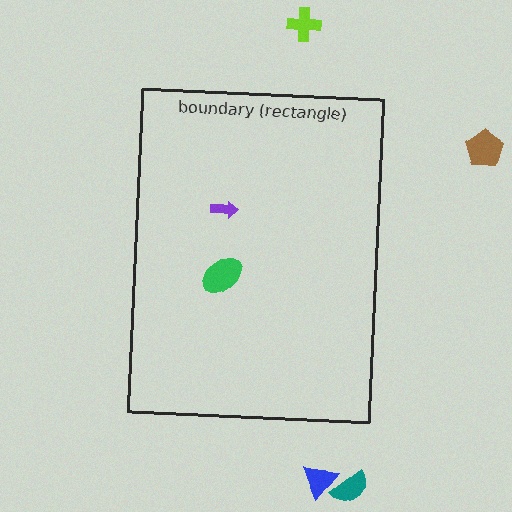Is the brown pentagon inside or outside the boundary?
Outside.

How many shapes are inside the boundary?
2 inside, 4 outside.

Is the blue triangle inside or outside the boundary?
Outside.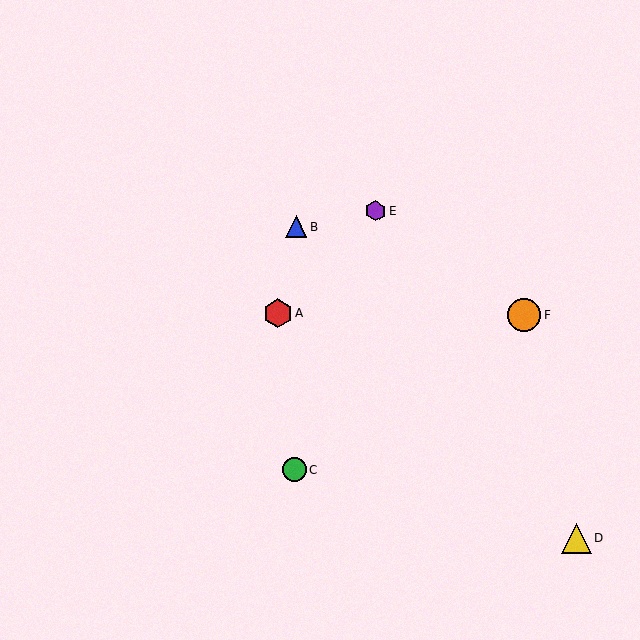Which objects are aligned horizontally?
Objects A, F are aligned horizontally.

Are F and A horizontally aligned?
Yes, both are at y≈315.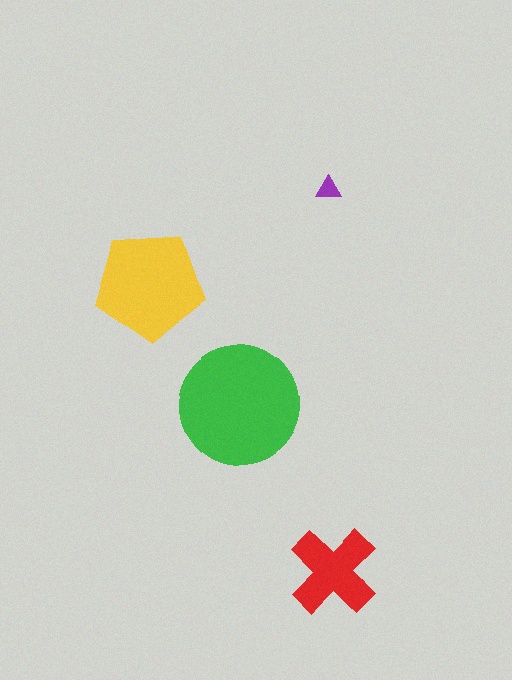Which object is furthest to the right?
The purple triangle is rightmost.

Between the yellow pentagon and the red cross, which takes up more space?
The yellow pentagon.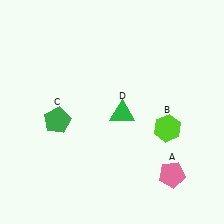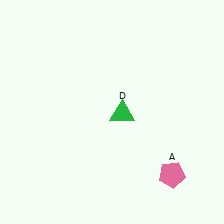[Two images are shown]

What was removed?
The lime hexagon (B), the green pentagon (C) were removed in Image 2.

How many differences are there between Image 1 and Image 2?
There are 2 differences between the two images.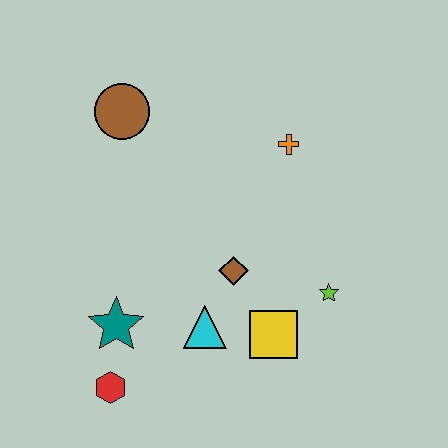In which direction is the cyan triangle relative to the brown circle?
The cyan triangle is below the brown circle.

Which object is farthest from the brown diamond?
The brown circle is farthest from the brown diamond.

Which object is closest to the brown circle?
The orange cross is closest to the brown circle.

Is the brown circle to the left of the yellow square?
Yes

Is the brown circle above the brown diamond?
Yes